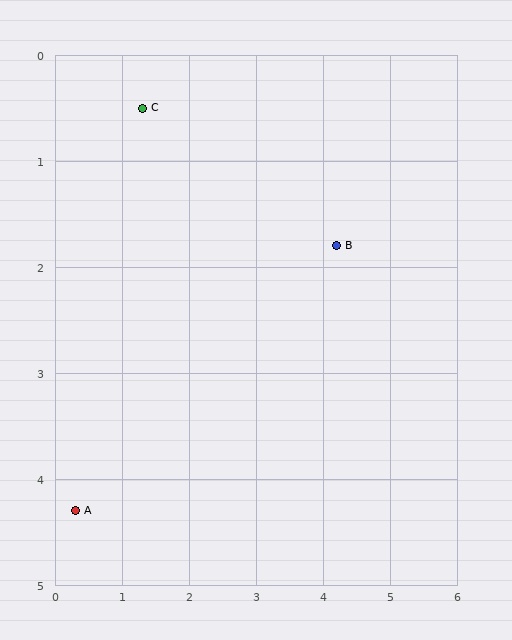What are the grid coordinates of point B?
Point B is at approximately (4.2, 1.8).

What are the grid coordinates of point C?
Point C is at approximately (1.3, 0.5).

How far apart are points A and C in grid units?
Points A and C are about 3.9 grid units apart.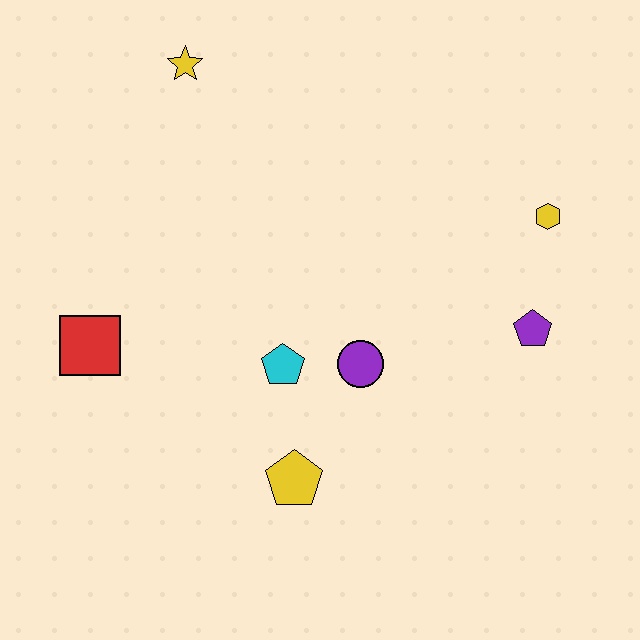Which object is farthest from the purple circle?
The yellow star is farthest from the purple circle.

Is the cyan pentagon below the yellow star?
Yes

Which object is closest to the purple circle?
The cyan pentagon is closest to the purple circle.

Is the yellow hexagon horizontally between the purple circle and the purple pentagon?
No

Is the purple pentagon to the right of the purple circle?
Yes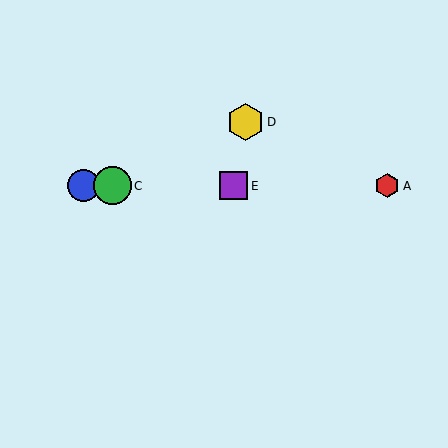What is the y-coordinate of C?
Object C is at y≈186.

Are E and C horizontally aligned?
Yes, both are at y≈186.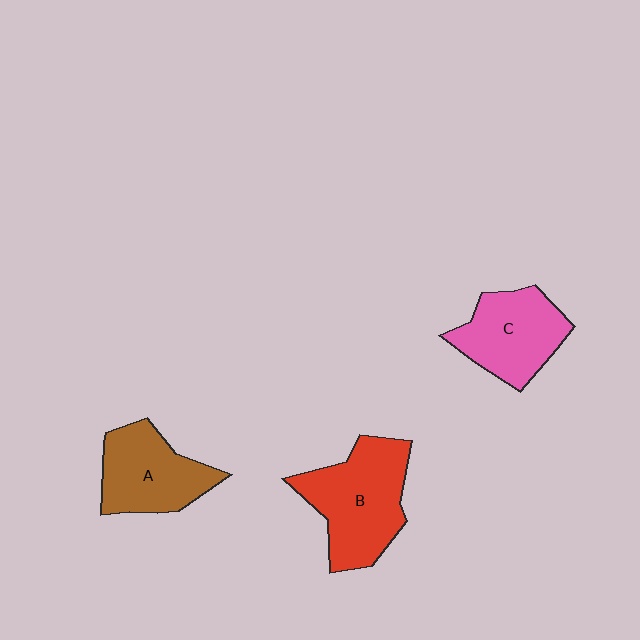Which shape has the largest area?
Shape B (red).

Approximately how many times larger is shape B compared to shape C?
Approximately 1.3 times.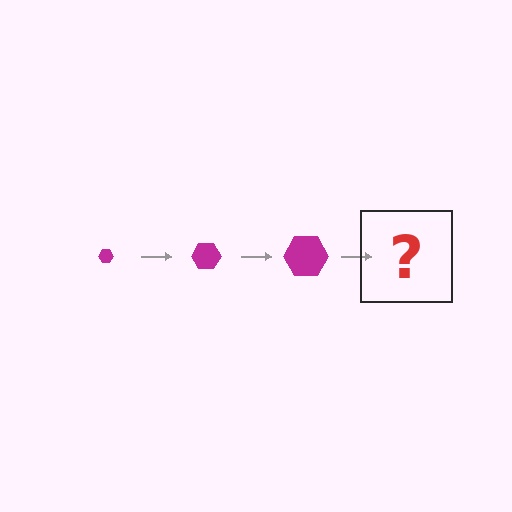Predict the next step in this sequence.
The next step is a magenta hexagon, larger than the previous one.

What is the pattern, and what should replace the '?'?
The pattern is that the hexagon gets progressively larger each step. The '?' should be a magenta hexagon, larger than the previous one.